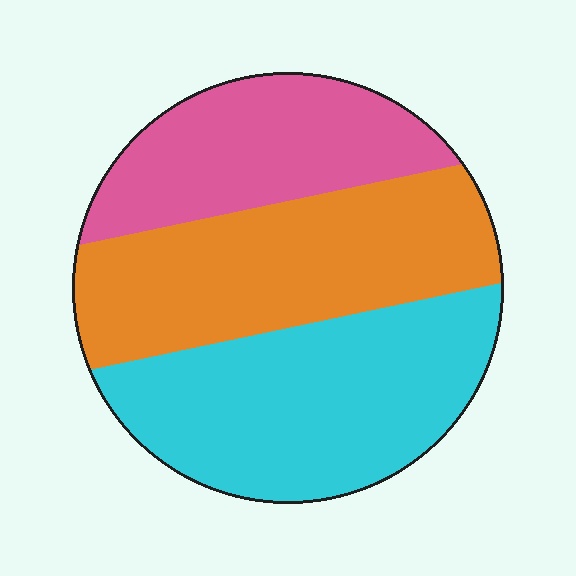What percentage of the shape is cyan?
Cyan takes up about three eighths (3/8) of the shape.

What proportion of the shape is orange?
Orange covers about 35% of the shape.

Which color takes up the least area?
Pink, at roughly 25%.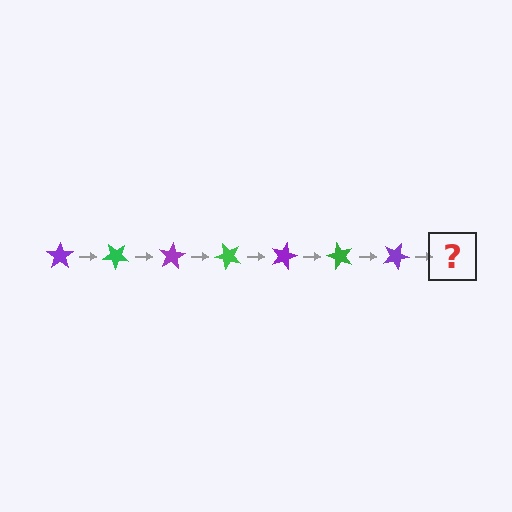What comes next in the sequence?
The next element should be a green star, rotated 280 degrees from the start.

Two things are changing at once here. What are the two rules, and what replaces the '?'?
The two rules are that it rotates 40 degrees each step and the color cycles through purple and green. The '?' should be a green star, rotated 280 degrees from the start.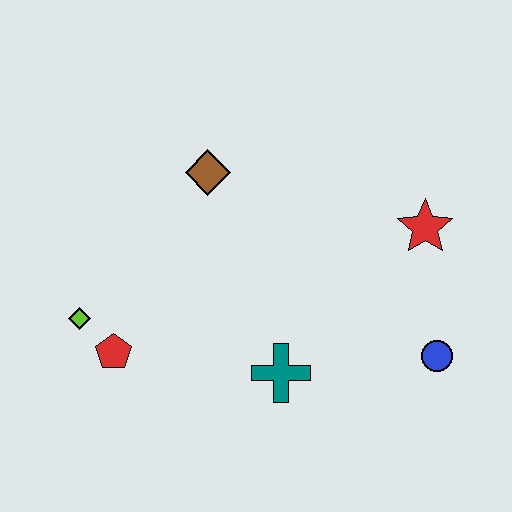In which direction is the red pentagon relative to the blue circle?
The red pentagon is to the left of the blue circle.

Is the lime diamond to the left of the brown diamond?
Yes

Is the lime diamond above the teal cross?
Yes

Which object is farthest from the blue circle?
The lime diamond is farthest from the blue circle.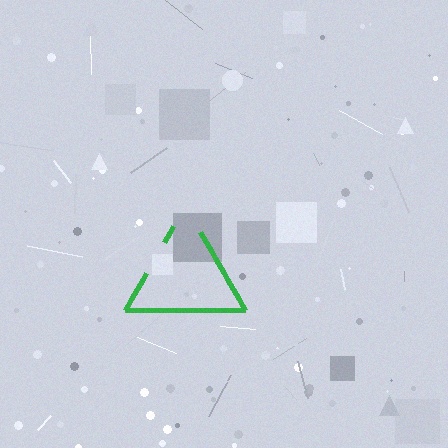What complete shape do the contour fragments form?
The contour fragments form a triangle.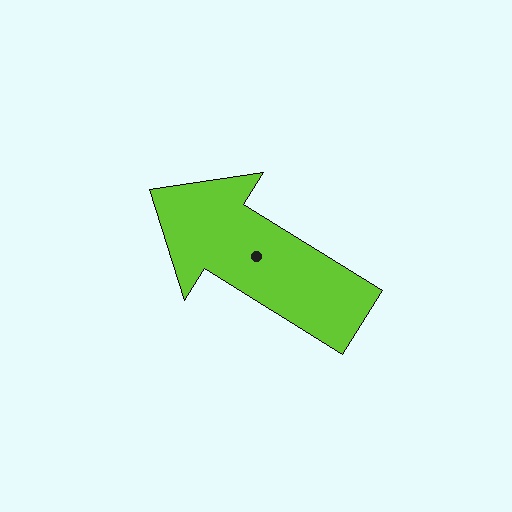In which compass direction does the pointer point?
Northwest.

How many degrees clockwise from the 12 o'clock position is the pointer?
Approximately 302 degrees.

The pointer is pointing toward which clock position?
Roughly 10 o'clock.